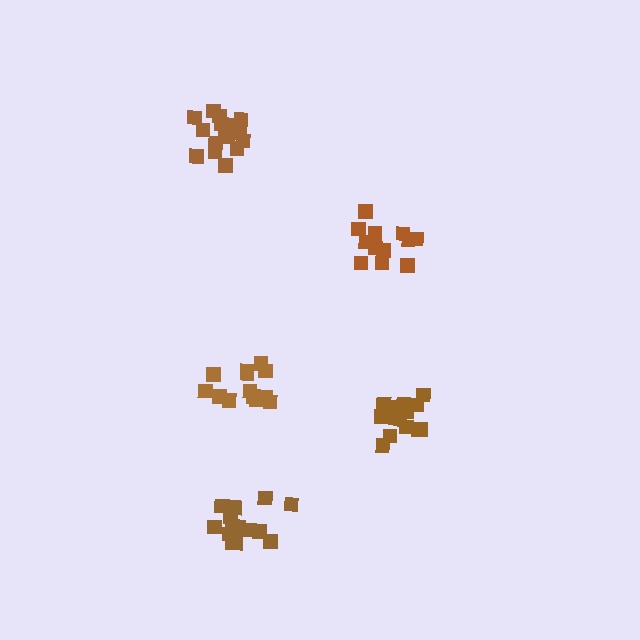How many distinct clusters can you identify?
There are 5 distinct clusters.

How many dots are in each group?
Group 1: 12 dots, Group 2: 13 dots, Group 3: 18 dots, Group 4: 17 dots, Group 5: 16 dots (76 total).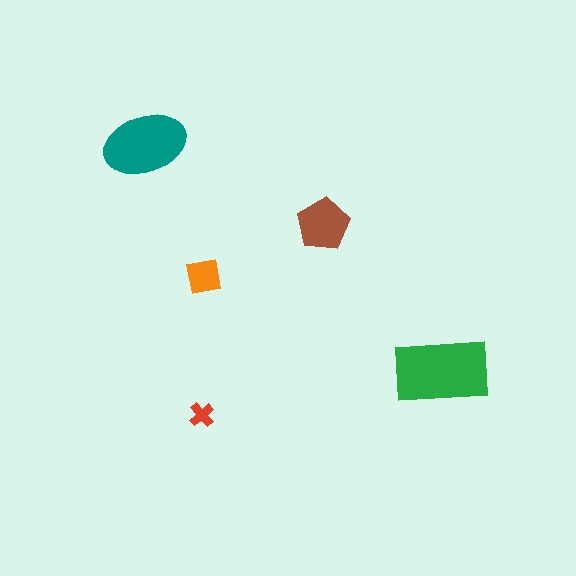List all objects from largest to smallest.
The green rectangle, the teal ellipse, the brown pentagon, the orange square, the red cross.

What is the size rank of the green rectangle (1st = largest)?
1st.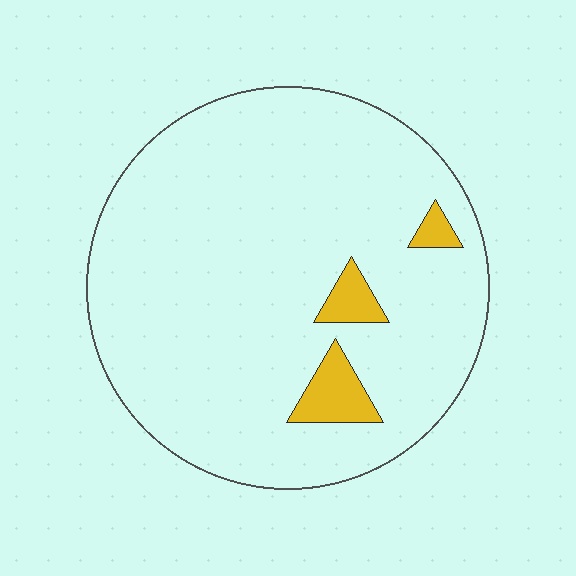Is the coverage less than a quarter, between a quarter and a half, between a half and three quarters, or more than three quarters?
Less than a quarter.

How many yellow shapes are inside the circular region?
3.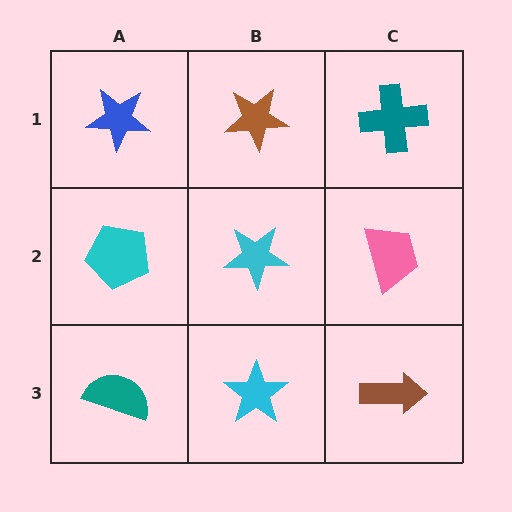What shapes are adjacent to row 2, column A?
A blue star (row 1, column A), a teal semicircle (row 3, column A), a cyan star (row 2, column B).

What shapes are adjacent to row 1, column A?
A cyan pentagon (row 2, column A), a brown star (row 1, column B).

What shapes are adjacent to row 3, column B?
A cyan star (row 2, column B), a teal semicircle (row 3, column A), a brown arrow (row 3, column C).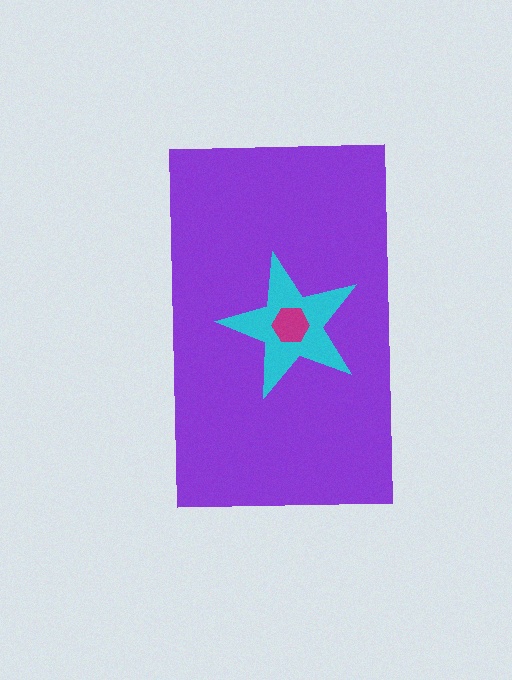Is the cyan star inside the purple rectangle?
Yes.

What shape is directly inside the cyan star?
The magenta hexagon.